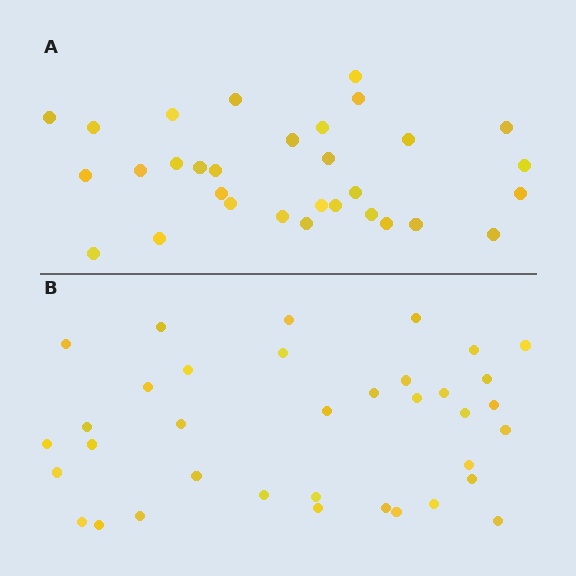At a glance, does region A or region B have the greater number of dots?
Region B (the bottom region) has more dots.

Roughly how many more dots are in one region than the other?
Region B has about 5 more dots than region A.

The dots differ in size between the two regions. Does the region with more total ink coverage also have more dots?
No. Region A has more total ink coverage because its dots are larger, but region B actually contains more individual dots. Total area can be misleading — the number of items is what matters here.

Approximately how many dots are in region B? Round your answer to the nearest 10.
About 40 dots. (The exact count is 36, which rounds to 40.)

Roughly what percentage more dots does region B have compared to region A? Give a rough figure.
About 15% more.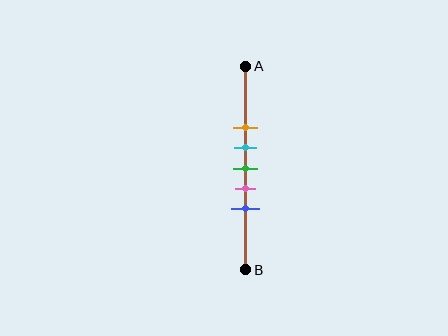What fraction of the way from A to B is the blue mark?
The blue mark is approximately 70% (0.7) of the way from A to B.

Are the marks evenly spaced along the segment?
Yes, the marks are approximately evenly spaced.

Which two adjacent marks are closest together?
The cyan and green marks are the closest adjacent pair.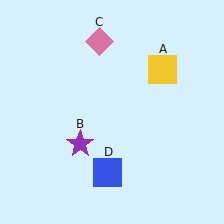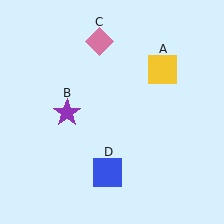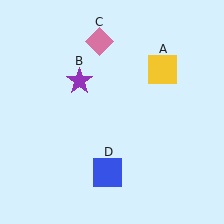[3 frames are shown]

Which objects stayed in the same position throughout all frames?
Yellow square (object A) and pink diamond (object C) and blue square (object D) remained stationary.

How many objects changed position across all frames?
1 object changed position: purple star (object B).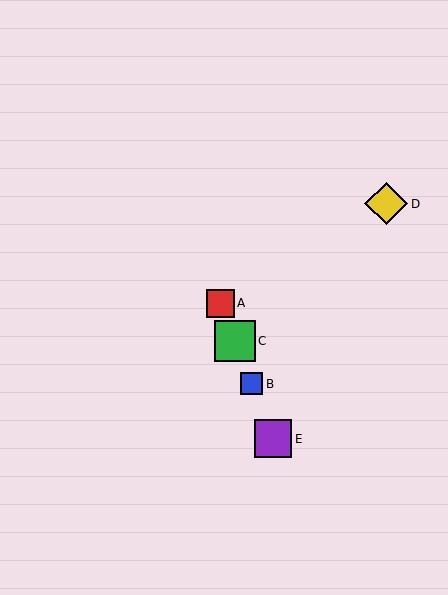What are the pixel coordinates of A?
Object A is at (220, 303).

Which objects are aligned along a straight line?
Objects A, B, C, E are aligned along a straight line.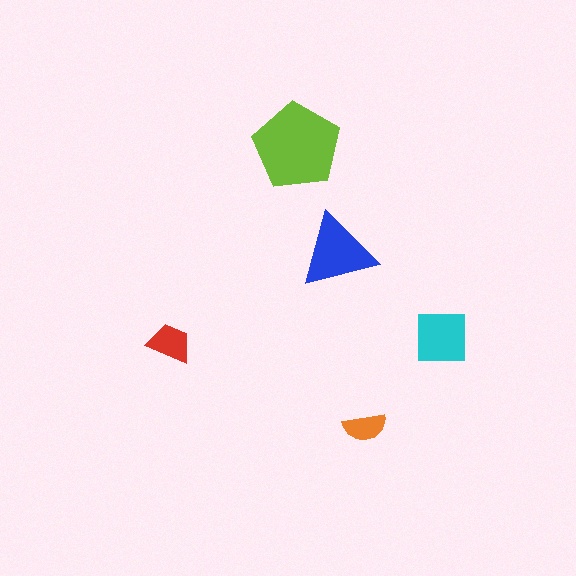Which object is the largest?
The lime pentagon.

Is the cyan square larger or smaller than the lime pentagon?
Smaller.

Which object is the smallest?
The orange semicircle.